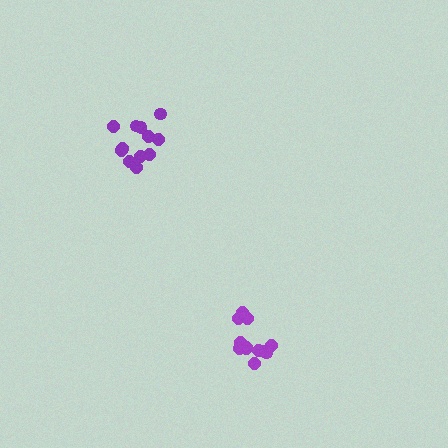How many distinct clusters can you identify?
There are 2 distinct clusters.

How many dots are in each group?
Group 1: 12 dots, Group 2: 12 dots (24 total).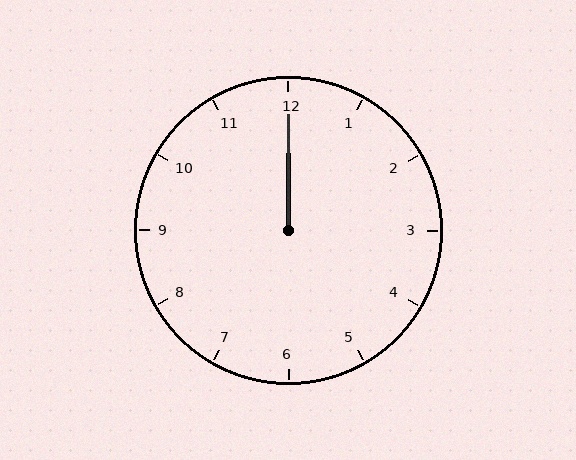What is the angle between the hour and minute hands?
Approximately 0 degrees.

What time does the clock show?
12:00.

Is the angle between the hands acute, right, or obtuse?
It is acute.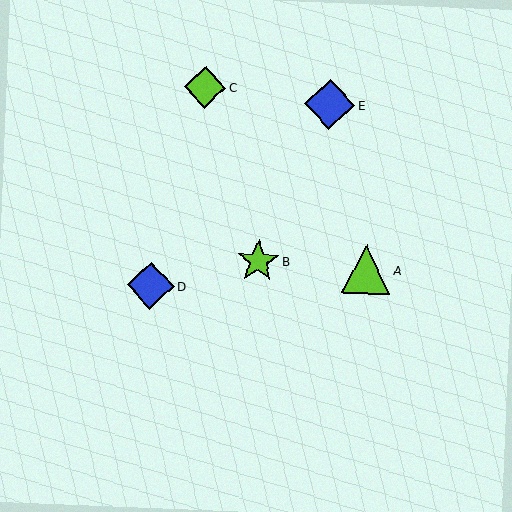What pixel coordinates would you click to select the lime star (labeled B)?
Click at (258, 261) to select the lime star B.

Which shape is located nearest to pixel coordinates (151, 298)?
The blue diamond (labeled D) at (151, 286) is nearest to that location.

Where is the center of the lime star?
The center of the lime star is at (258, 261).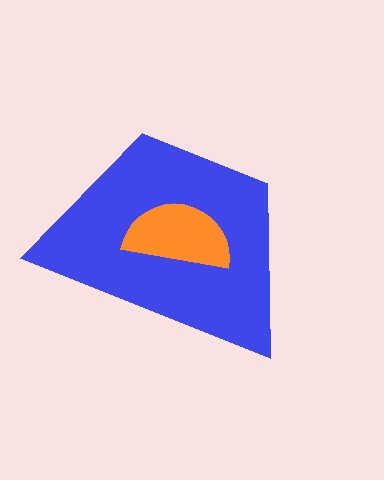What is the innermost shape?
The orange semicircle.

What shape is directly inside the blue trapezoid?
The orange semicircle.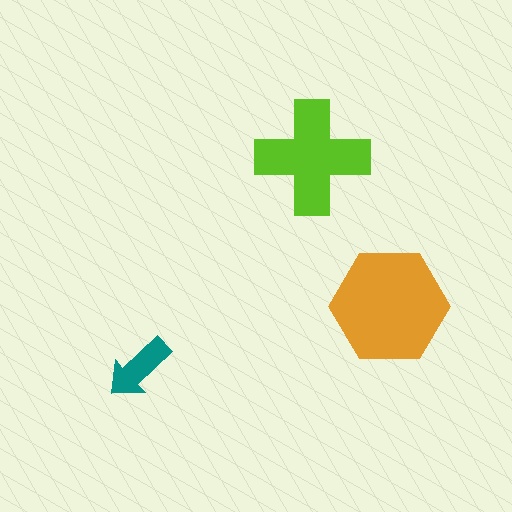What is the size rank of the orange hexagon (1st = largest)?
1st.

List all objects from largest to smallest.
The orange hexagon, the lime cross, the teal arrow.